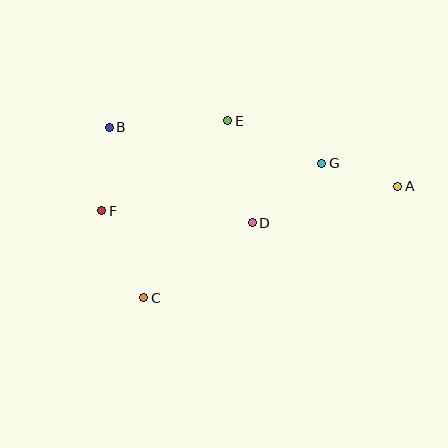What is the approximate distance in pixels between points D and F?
The distance between D and F is approximately 151 pixels.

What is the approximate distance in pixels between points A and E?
The distance between A and E is approximately 182 pixels.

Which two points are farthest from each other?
Points A and F are farthest from each other.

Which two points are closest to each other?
Points A and G are closest to each other.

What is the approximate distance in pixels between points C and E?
The distance between C and E is approximately 196 pixels.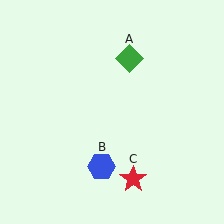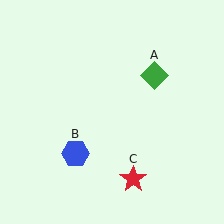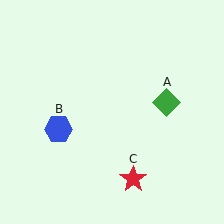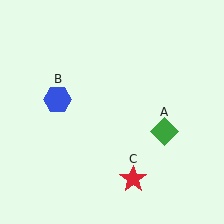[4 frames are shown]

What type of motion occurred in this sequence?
The green diamond (object A), blue hexagon (object B) rotated clockwise around the center of the scene.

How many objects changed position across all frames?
2 objects changed position: green diamond (object A), blue hexagon (object B).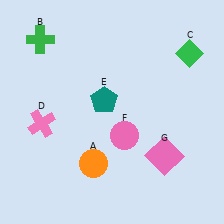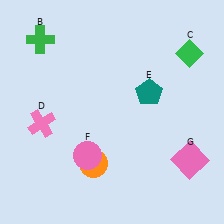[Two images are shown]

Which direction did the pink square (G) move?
The pink square (G) moved right.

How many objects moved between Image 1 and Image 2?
3 objects moved between the two images.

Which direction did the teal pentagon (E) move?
The teal pentagon (E) moved right.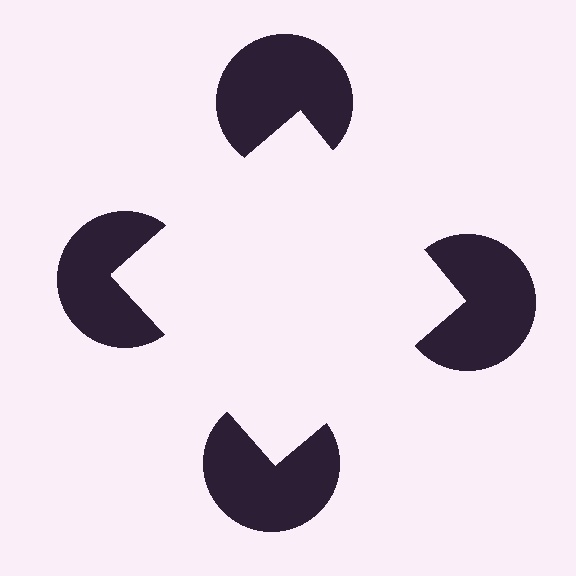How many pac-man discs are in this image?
There are 4 — one at each vertex of the illusory square.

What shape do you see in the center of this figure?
An illusory square — its edges are inferred from the aligned wedge cuts in the pac-man discs, not physically drawn.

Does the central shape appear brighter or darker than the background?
It typically appears slightly brighter than the background, even though no actual brightness change is drawn.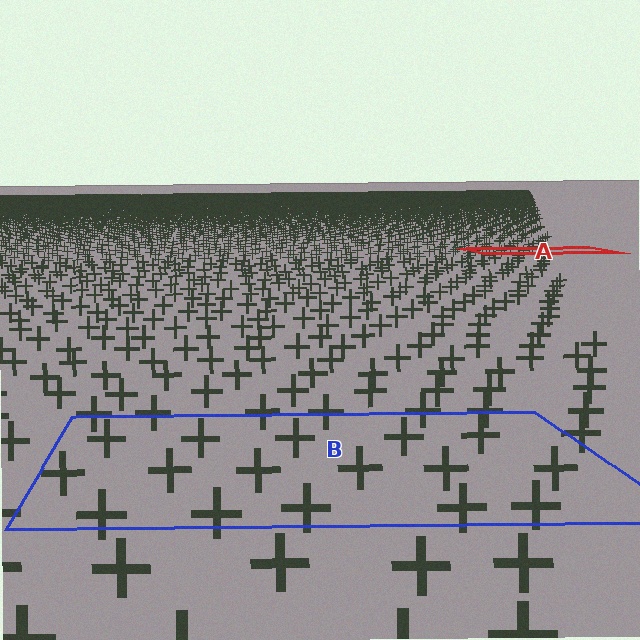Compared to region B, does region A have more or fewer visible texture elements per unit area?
Region A has more texture elements per unit area — they are packed more densely because it is farther away.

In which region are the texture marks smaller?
The texture marks are smaller in region A, because it is farther away.